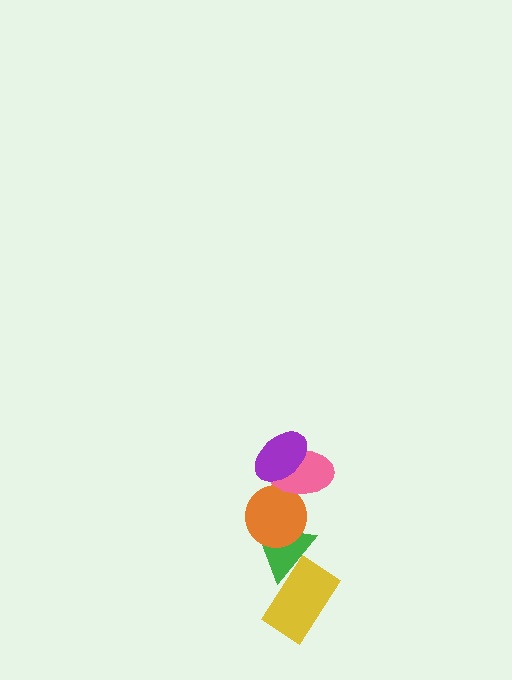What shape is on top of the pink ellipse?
The purple ellipse is on top of the pink ellipse.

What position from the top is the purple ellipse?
The purple ellipse is 1st from the top.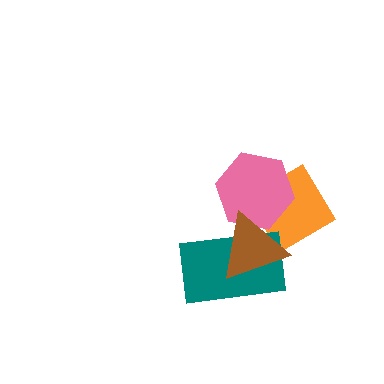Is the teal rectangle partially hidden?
Yes, it is partially covered by another shape.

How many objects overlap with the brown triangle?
3 objects overlap with the brown triangle.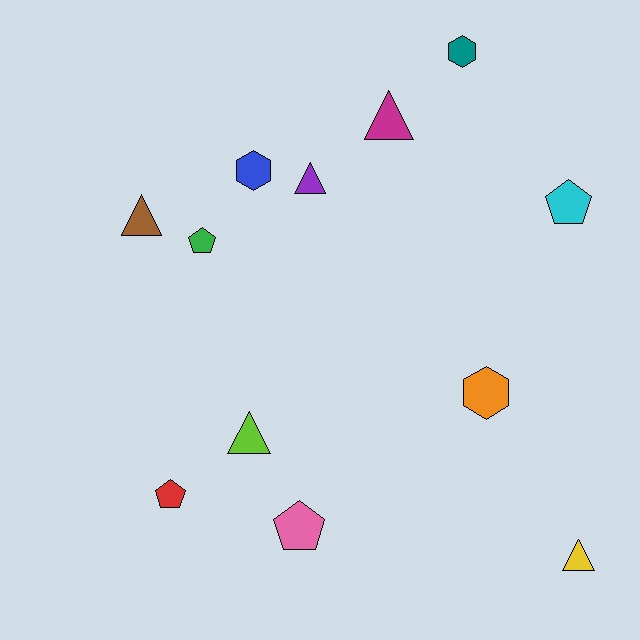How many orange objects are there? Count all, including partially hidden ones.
There is 1 orange object.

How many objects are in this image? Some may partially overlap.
There are 12 objects.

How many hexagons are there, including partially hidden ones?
There are 3 hexagons.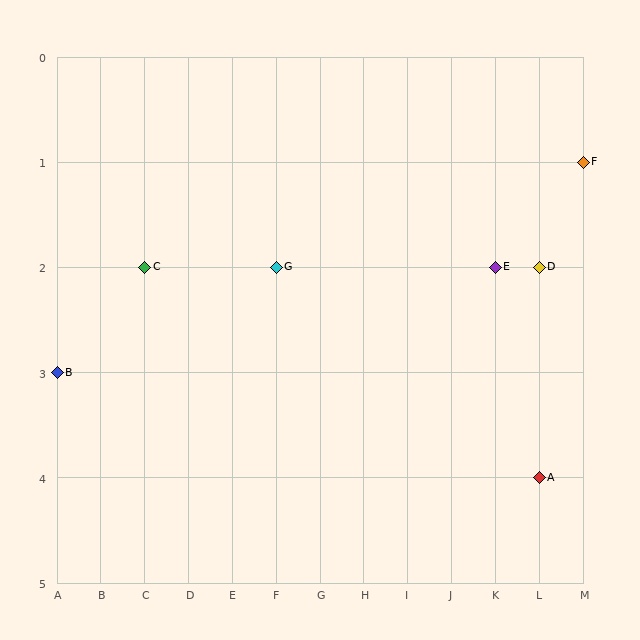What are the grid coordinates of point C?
Point C is at grid coordinates (C, 2).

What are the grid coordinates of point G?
Point G is at grid coordinates (F, 2).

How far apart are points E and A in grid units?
Points E and A are 1 column and 2 rows apart (about 2.2 grid units diagonally).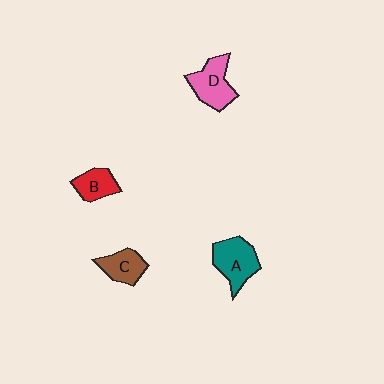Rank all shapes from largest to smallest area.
From largest to smallest: A (teal), D (pink), C (brown), B (red).